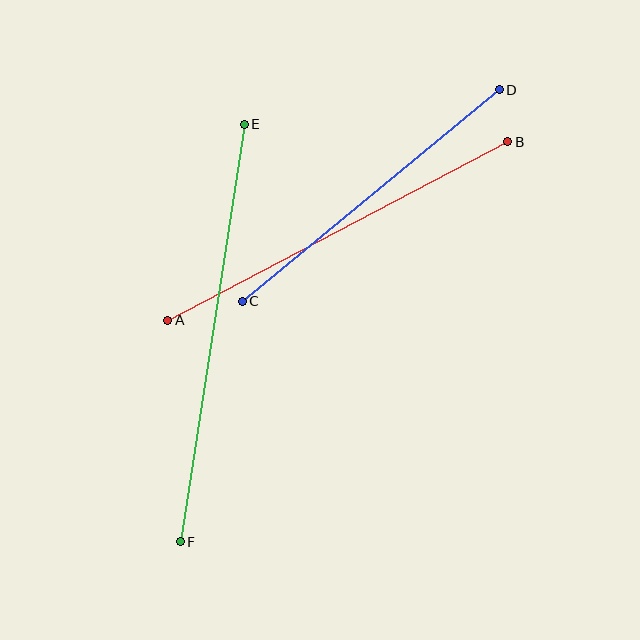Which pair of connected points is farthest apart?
Points E and F are farthest apart.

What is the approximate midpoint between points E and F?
The midpoint is at approximately (212, 333) pixels.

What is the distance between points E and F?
The distance is approximately 423 pixels.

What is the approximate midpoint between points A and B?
The midpoint is at approximately (338, 231) pixels.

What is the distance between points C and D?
The distance is approximately 333 pixels.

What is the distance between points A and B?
The distance is approximately 384 pixels.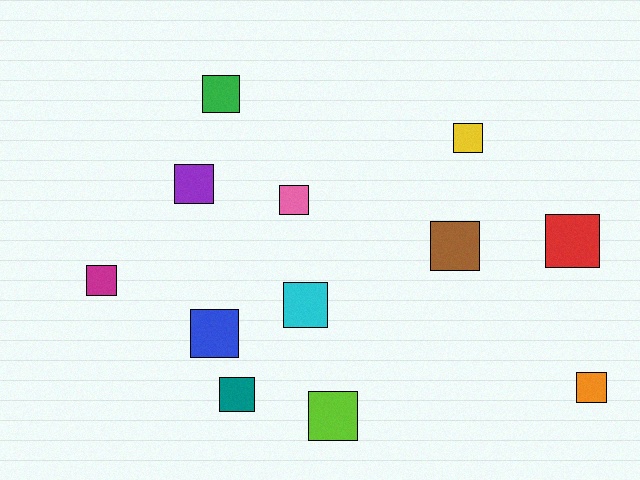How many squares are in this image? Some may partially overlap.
There are 12 squares.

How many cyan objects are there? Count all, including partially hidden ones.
There is 1 cyan object.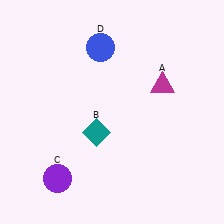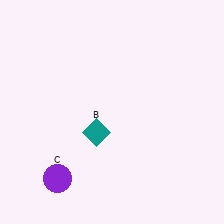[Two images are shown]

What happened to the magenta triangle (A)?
The magenta triangle (A) was removed in Image 2. It was in the top-right area of Image 1.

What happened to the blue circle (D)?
The blue circle (D) was removed in Image 2. It was in the top-left area of Image 1.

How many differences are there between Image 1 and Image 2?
There are 2 differences between the two images.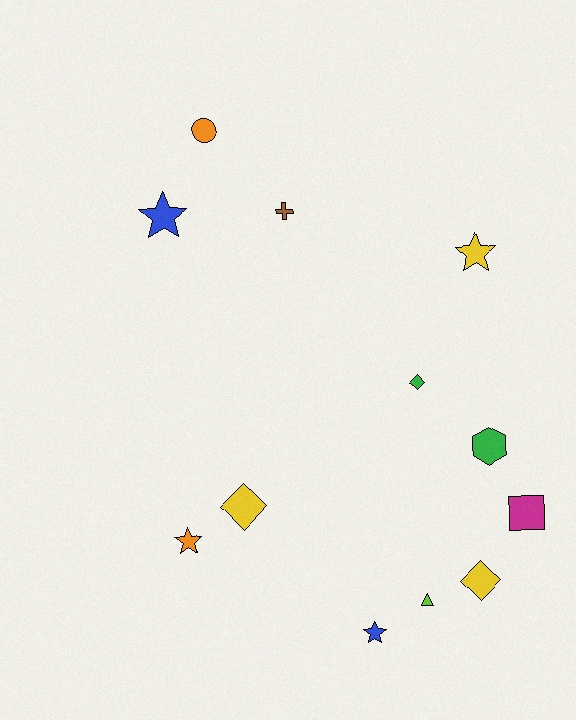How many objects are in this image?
There are 12 objects.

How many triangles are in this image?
There is 1 triangle.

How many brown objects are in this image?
There is 1 brown object.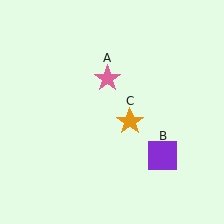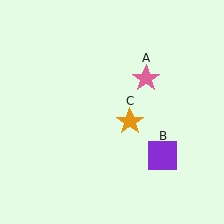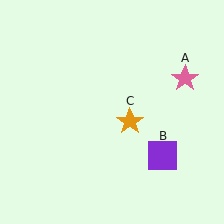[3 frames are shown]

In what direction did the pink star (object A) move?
The pink star (object A) moved right.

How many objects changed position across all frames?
1 object changed position: pink star (object A).